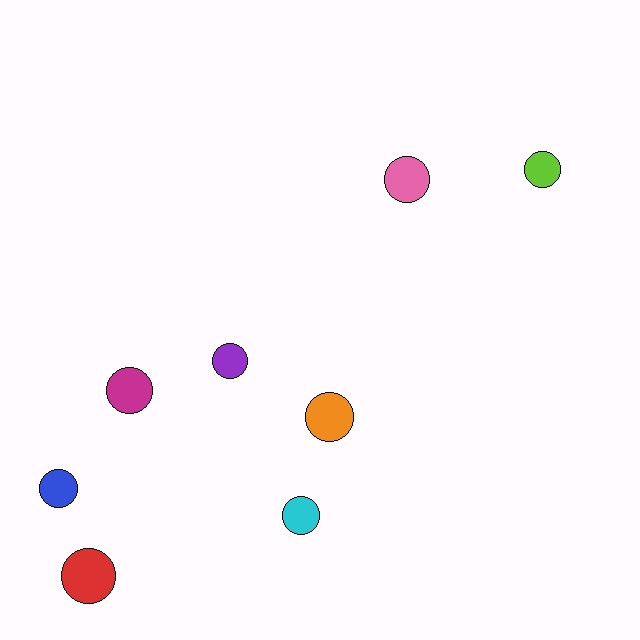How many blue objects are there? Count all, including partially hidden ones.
There is 1 blue object.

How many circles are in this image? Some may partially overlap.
There are 8 circles.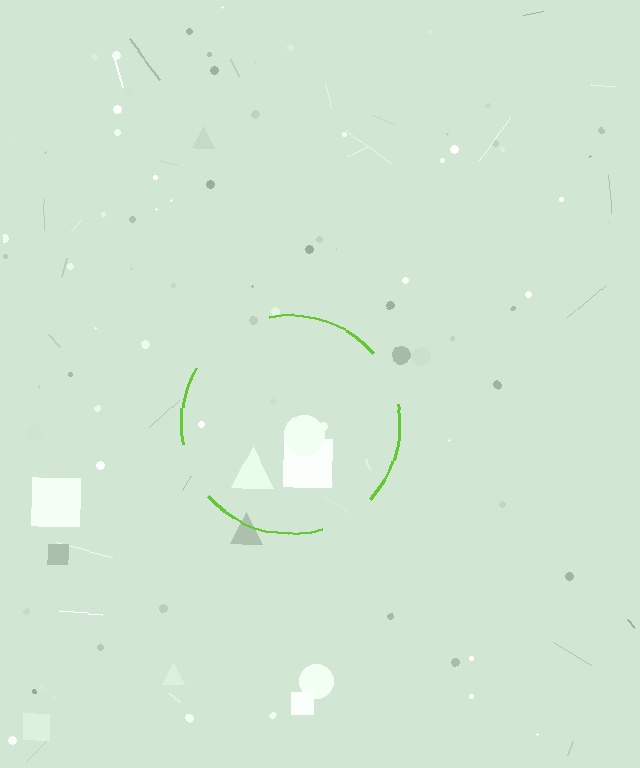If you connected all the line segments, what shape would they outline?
They would outline a circle.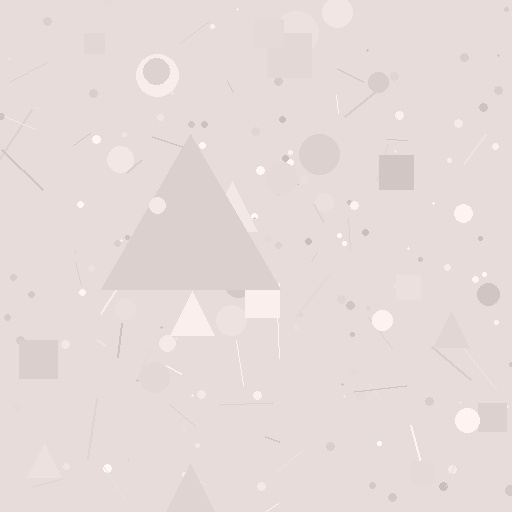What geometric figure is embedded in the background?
A triangle is embedded in the background.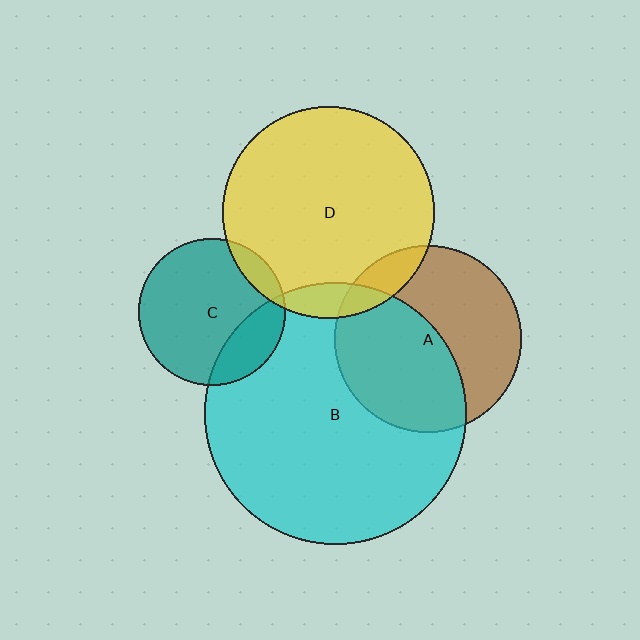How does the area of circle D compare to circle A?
Approximately 1.3 times.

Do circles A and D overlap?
Yes.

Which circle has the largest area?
Circle B (cyan).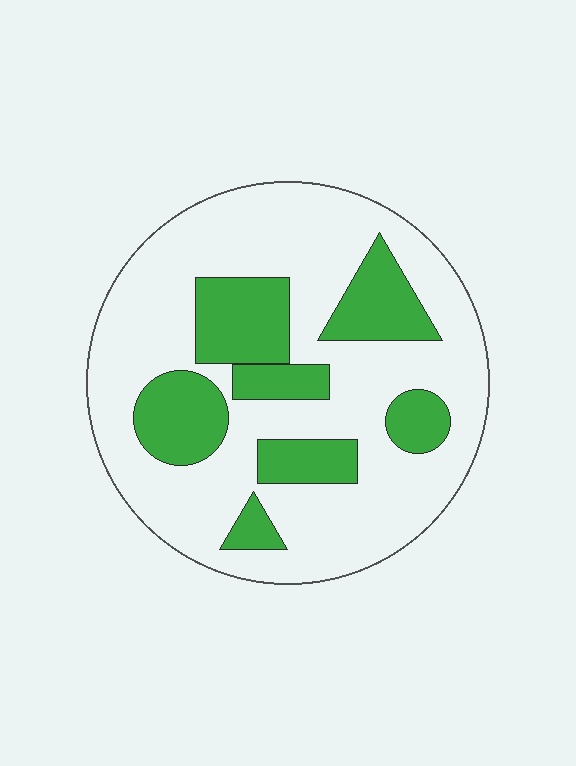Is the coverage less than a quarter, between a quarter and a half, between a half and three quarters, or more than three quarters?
Between a quarter and a half.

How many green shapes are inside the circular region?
7.